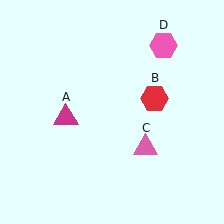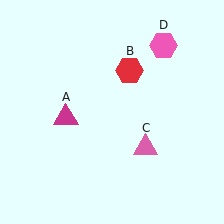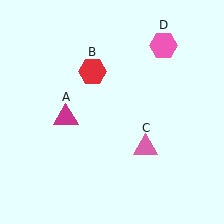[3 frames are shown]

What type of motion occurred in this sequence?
The red hexagon (object B) rotated counterclockwise around the center of the scene.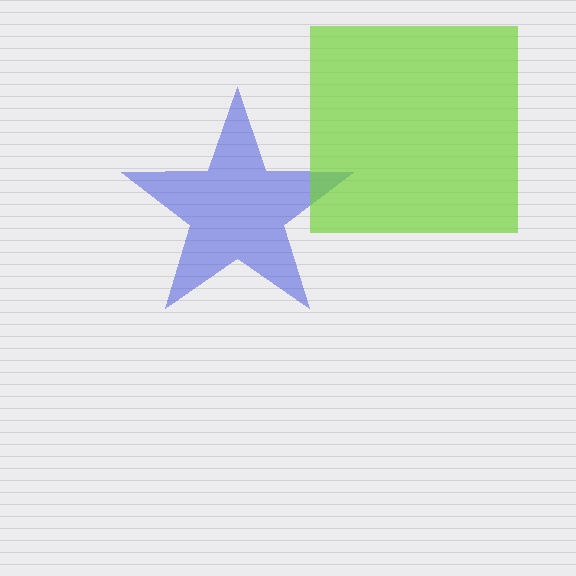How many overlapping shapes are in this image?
There are 2 overlapping shapes in the image.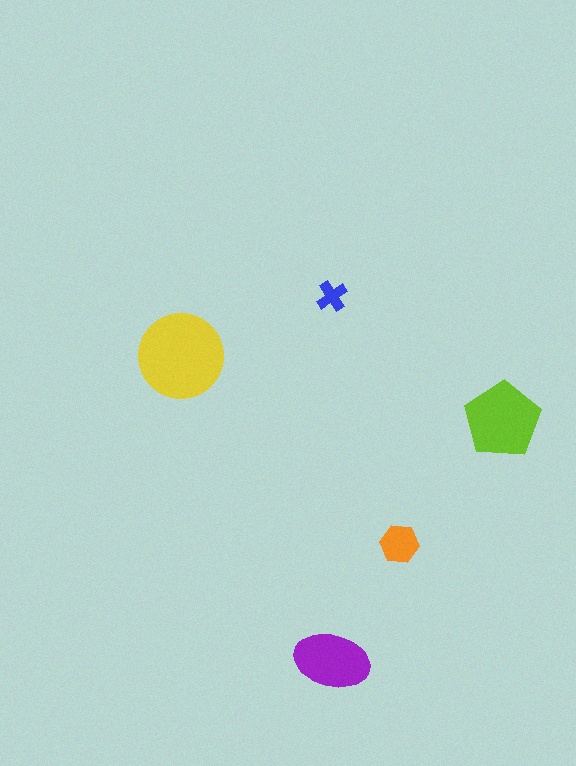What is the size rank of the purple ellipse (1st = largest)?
3rd.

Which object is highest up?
The blue cross is topmost.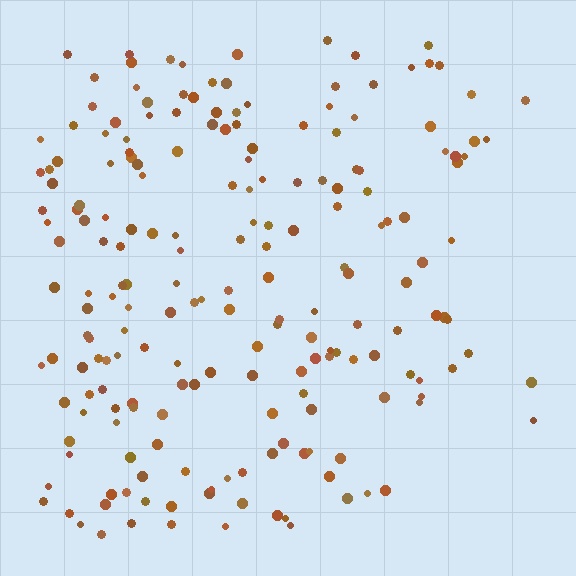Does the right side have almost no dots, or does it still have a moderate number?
Still a moderate number, just noticeably fewer than the left.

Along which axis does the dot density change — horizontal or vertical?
Horizontal.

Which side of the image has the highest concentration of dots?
The left.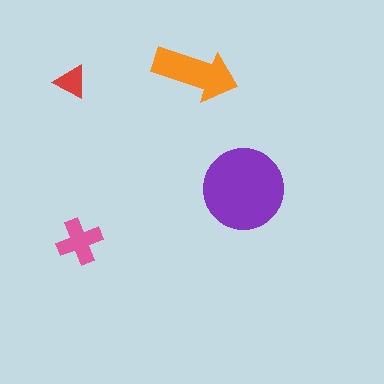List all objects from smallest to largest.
The red triangle, the pink cross, the orange arrow, the purple circle.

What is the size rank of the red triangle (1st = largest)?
4th.